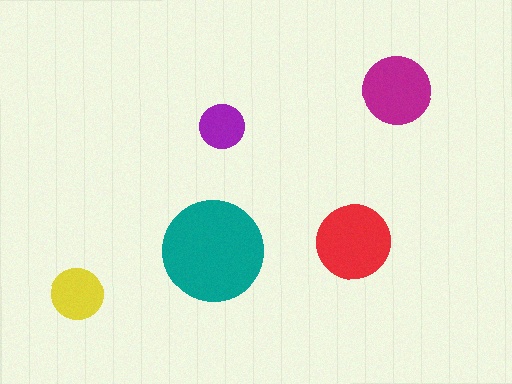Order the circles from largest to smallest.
the teal one, the red one, the magenta one, the yellow one, the purple one.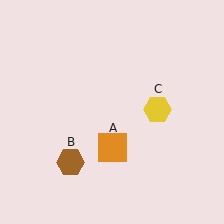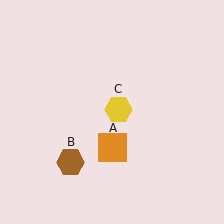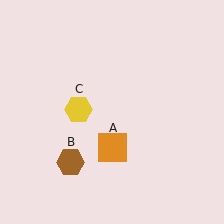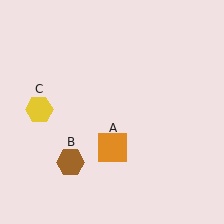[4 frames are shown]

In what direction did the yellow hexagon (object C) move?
The yellow hexagon (object C) moved left.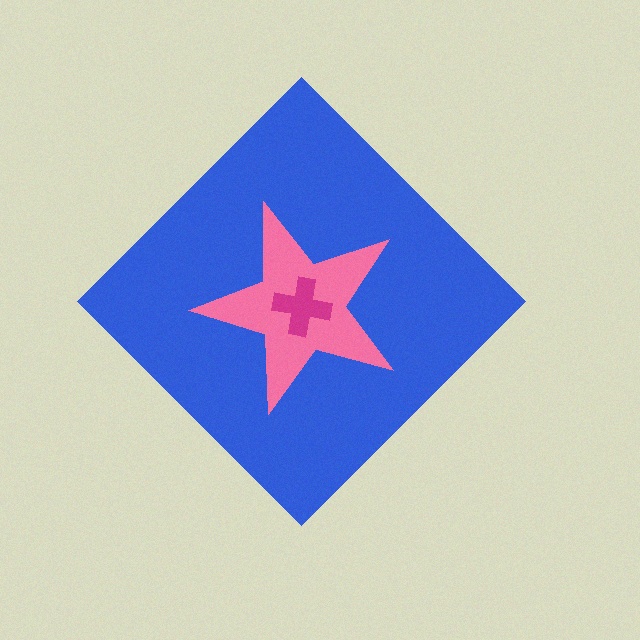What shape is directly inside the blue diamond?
The pink star.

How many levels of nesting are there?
3.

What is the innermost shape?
The magenta cross.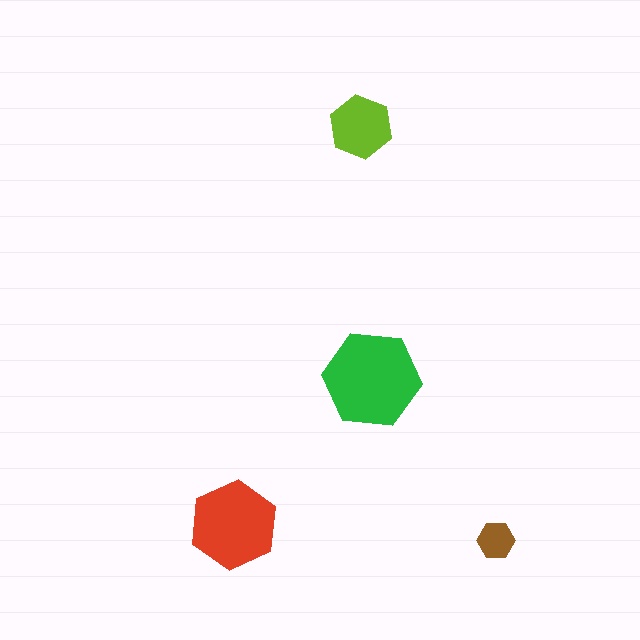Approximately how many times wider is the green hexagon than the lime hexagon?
About 1.5 times wider.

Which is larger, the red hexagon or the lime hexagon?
The red one.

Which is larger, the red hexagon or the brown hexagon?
The red one.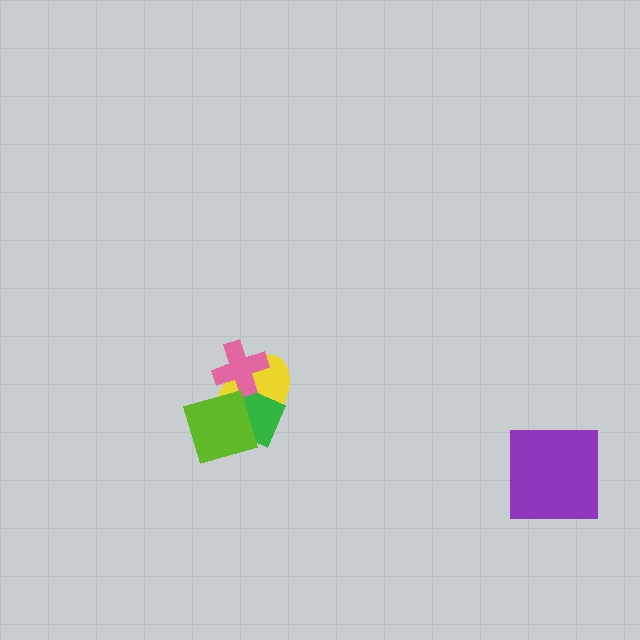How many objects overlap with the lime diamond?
3 objects overlap with the lime diamond.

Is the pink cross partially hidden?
Yes, it is partially covered by another shape.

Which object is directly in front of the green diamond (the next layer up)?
The pink cross is directly in front of the green diamond.